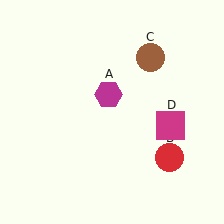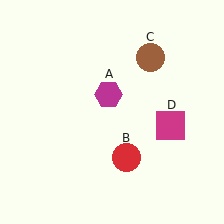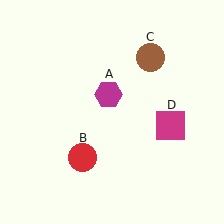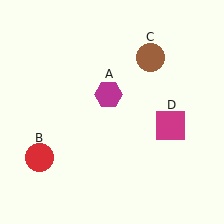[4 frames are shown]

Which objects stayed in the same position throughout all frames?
Magenta hexagon (object A) and brown circle (object C) and magenta square (object D) remained stationary.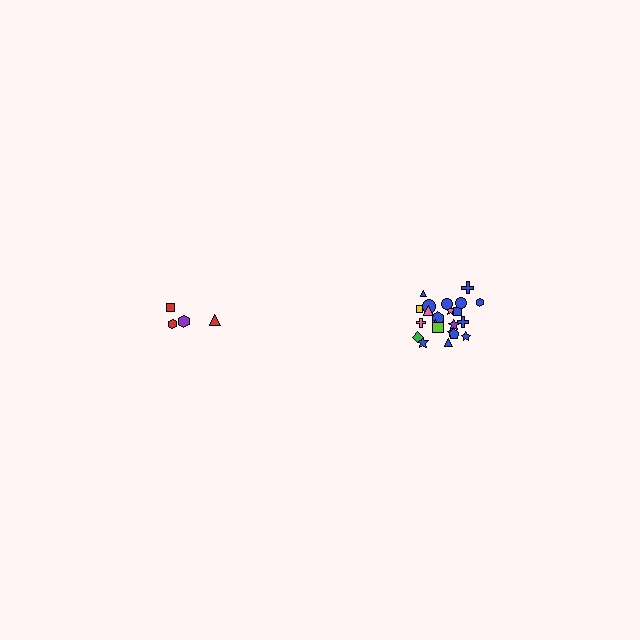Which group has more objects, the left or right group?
The right group.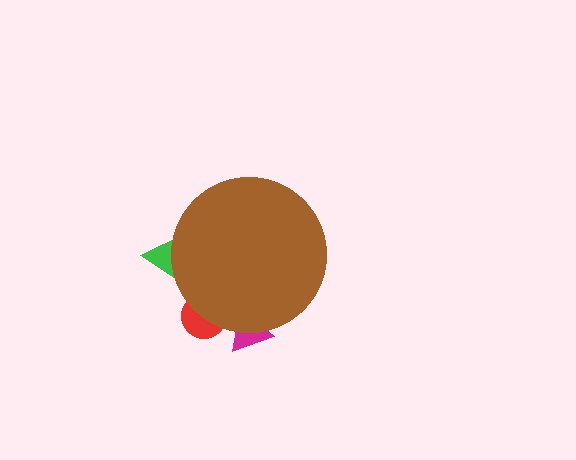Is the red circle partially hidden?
Yes, the red circle is partially hidden behind the brown circle.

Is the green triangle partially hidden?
Yes, the green triangle is partially hidden behind the brown circle.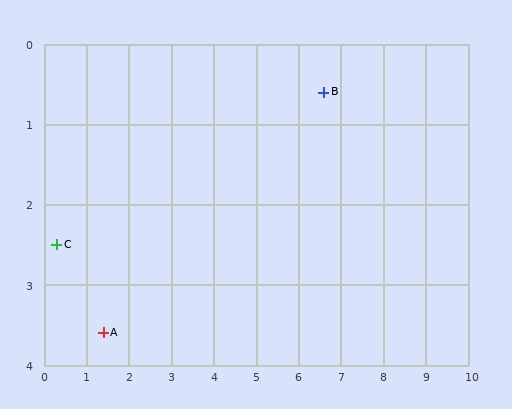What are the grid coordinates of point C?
Point C is at approximately (0.3, 2.5).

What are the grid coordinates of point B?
Point B is at approximately (6.6, 0.6).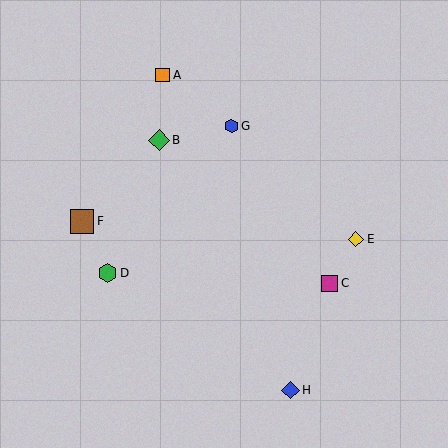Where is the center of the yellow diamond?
The center of the yellow diamond is at (356, 239).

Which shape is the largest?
The brown square (labeled F) is the largest.